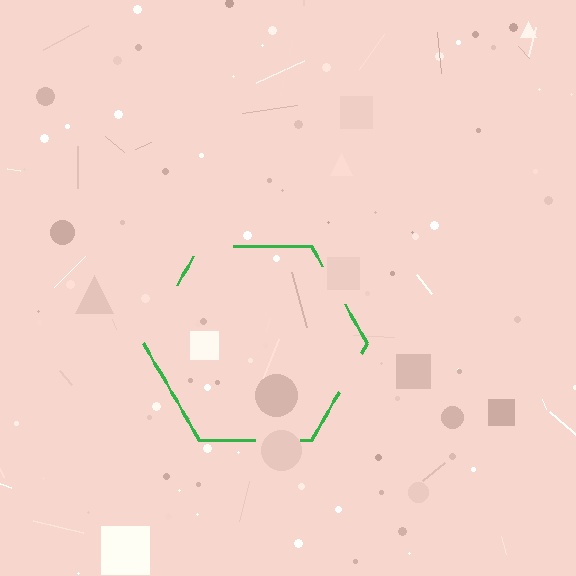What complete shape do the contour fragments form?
The contour fragments form a hexagon.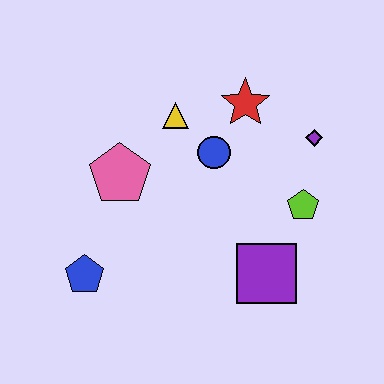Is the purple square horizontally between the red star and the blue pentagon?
No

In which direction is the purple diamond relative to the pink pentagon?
The purple diamond is to the right of the pink pentagon.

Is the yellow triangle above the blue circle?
Yes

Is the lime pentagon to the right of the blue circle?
Yes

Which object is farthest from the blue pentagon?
The purple diamond is farthest from the blue pentagon.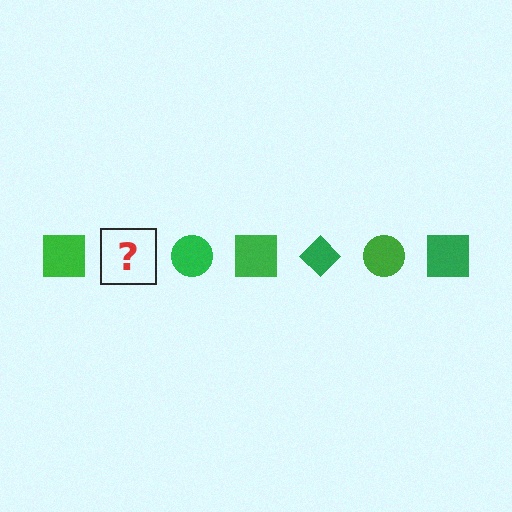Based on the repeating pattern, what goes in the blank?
The blank should be a green diamond.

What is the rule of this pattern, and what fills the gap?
The rule is that the pattern cycles through square, diamond, circle shapes in green. The gap should be filled with a green diamond.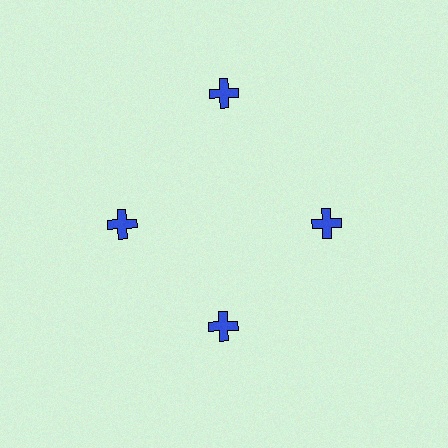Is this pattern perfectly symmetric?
No. The 4 blue crosses are arranged in a ring, but one element near the 12 o'clock position is pushed outward from the center, breaking the 4-fold rotational symmetry.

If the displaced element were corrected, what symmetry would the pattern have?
It would have 4-fold rotational symmetry — the pattern would map onto itself every 90 degrees.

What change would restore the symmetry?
The symmetry would be restored by moving it inward, back onto the ring so that all 4 crosses sit at equal angles and equal distance from the center.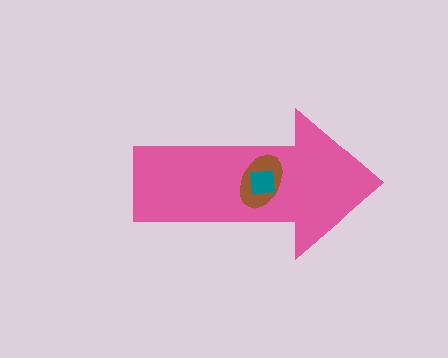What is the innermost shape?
The teal square.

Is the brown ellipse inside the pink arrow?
Yes.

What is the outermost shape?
The pink arrow.